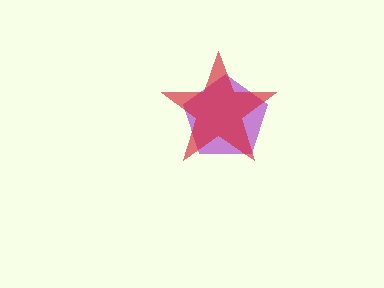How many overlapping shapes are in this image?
There are 2 overlapping shapes in the image.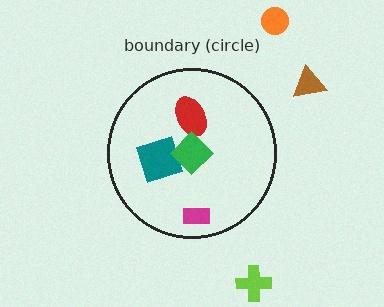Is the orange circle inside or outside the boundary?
Outside.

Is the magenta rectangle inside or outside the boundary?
Inside.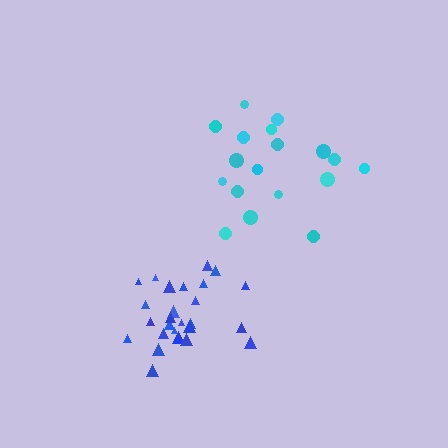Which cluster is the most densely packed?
Blue.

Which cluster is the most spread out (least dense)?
Cyan.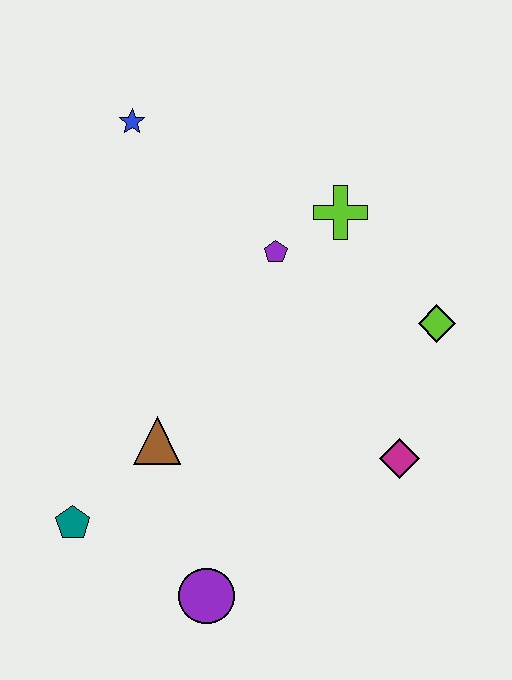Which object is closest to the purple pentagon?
The lime cross is closest to the purple pentagon.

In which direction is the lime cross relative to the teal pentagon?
The lime cross is above the teal pentagon.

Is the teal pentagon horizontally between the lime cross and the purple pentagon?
No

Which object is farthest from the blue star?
The purple circle is farthest from the blue star.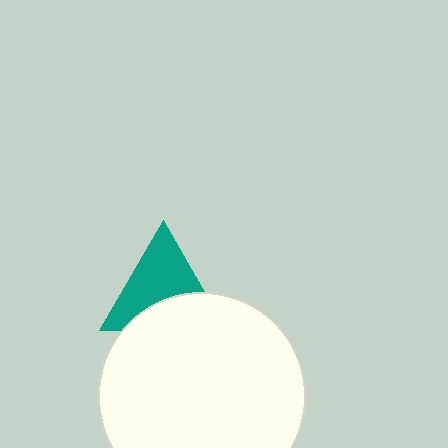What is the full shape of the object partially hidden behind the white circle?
The partially hidden object is a teal triangle.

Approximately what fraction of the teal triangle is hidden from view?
Roughly 39% of the teal triangle is hidden behind the white circle.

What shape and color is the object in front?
The object in front is a white circle.